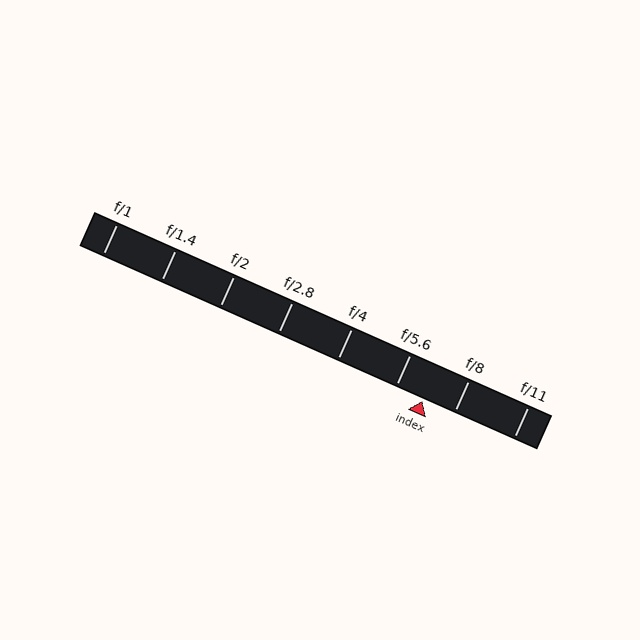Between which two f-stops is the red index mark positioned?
The index mark is between f/5.6 and f/8.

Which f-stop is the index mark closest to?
The index mark is closest to f/5.6.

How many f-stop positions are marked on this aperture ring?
There are 8 f-stop positions marked.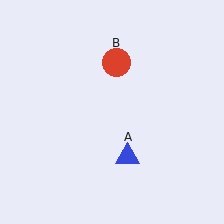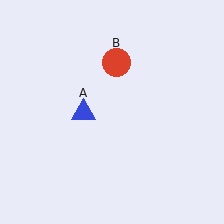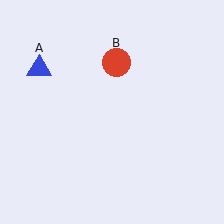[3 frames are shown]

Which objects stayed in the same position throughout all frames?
Red circle (object B) remained stationary.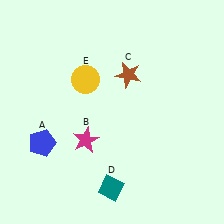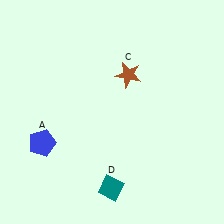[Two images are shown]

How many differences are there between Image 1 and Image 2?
There are 2 differences between the two images.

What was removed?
The magenta star (B), the yellow circle (E) were removed in Image 2.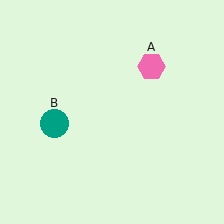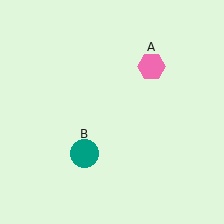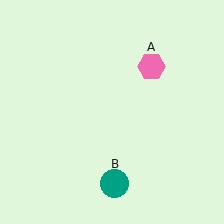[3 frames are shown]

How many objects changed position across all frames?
1 object changed position: teal circle (object B).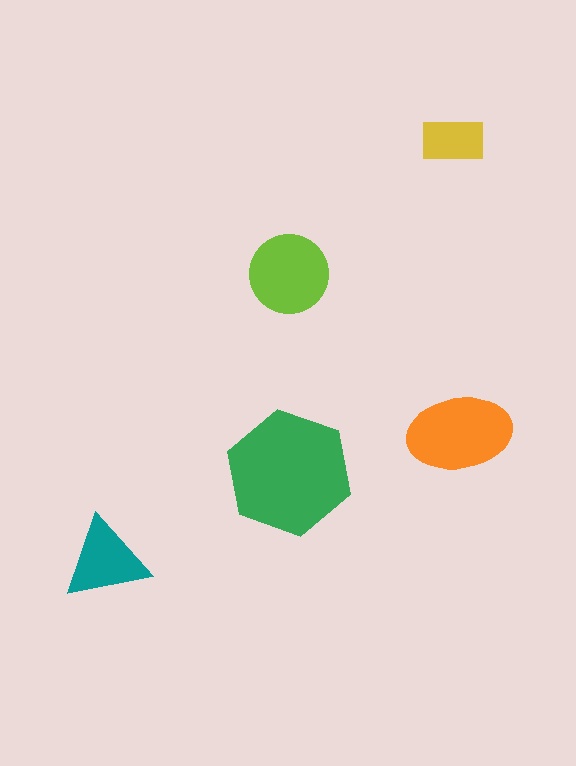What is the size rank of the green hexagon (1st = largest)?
1st.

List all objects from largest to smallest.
The green hexagon, the orange ellipse, the lime circle, the teal triangle, the yellow rectangle.